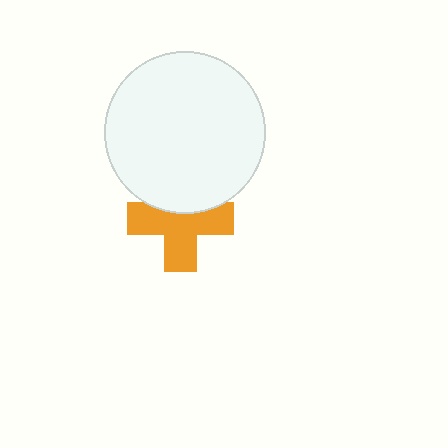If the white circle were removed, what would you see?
You would see the complete orange cross.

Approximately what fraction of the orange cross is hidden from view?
Roughly 32% of the orange cross is hidden behind the white circle.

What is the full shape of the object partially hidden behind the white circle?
The partially hidden object is an orange cross.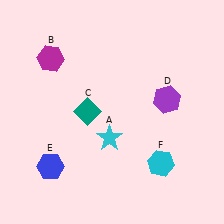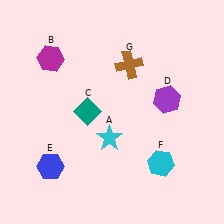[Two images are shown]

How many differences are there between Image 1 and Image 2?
There is 1 difference between the two images.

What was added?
A brown cross (G) was added in Image 2.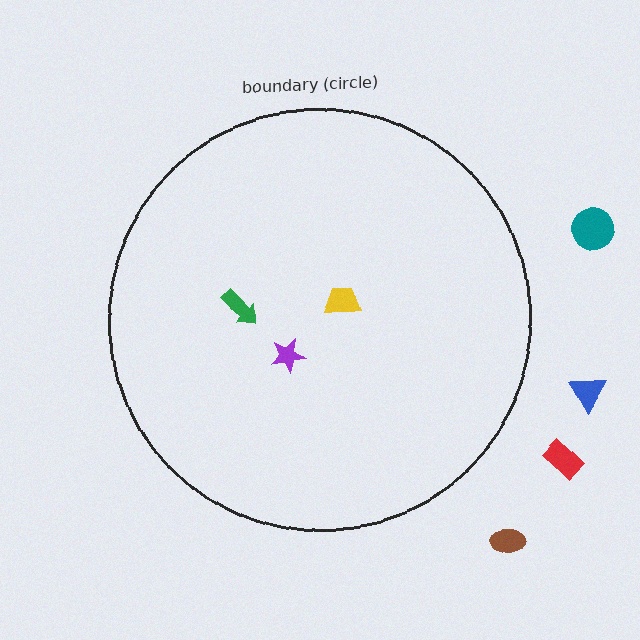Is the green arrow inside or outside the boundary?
Inside.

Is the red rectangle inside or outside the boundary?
Outside.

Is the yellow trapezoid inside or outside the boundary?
Inside.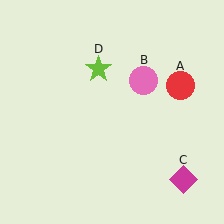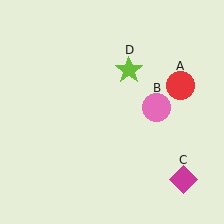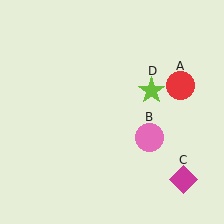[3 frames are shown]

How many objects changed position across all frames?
2 objects changed position: pink circle (object B), lime star (object D).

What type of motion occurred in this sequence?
The pink circle (object B), lime star (object D) rotated clockwise around the center of the scene.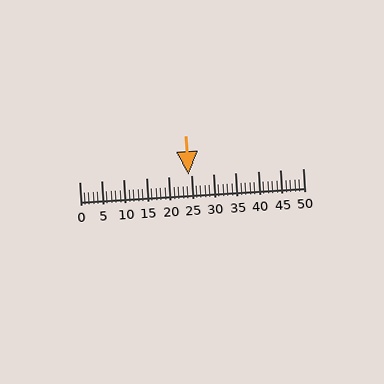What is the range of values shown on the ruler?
The ruler shows values from 0 to 50.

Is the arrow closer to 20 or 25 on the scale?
The arrow is closer to 25.